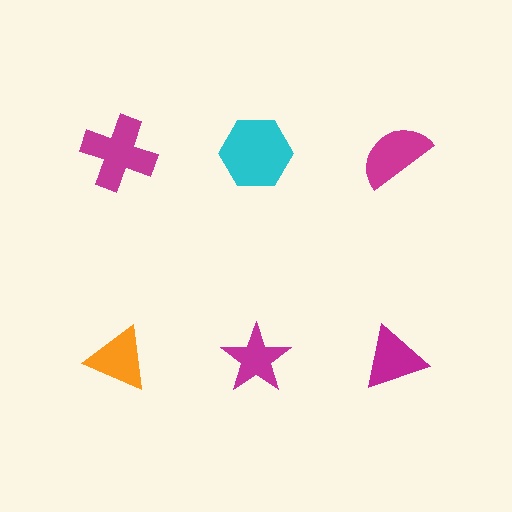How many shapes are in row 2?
3 shapes.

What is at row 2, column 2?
A magenta star.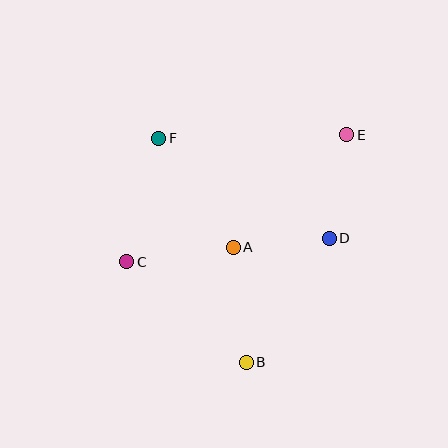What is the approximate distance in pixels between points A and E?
The distance between A and E is approximately 160 pixels.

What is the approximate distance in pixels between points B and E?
The distance between B and E is approximately 249 pixels.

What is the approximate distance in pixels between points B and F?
The distance between B and F is approximately 241 pixels.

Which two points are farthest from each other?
Points C and E are farthest from each other.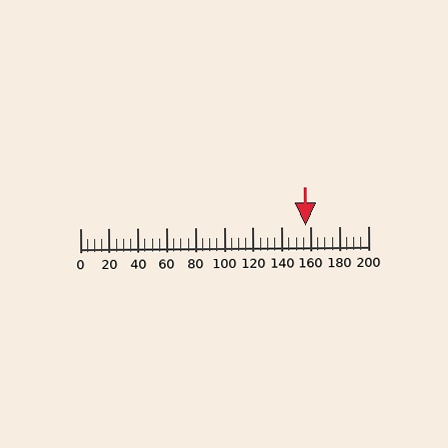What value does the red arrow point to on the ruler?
The red arrow points to approximately 156.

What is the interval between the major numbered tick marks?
The major tick marks are spaced 20 units apart.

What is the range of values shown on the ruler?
The ruler shows values from 0 to 200.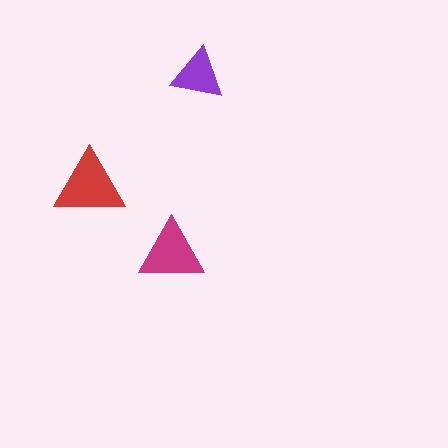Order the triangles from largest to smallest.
the red one, the magenta one, the purple one.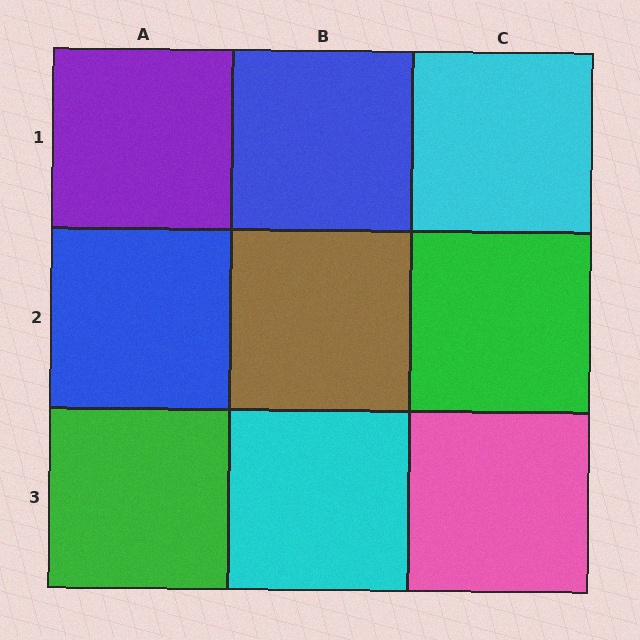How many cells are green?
2 cells are green.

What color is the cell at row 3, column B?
Cyan.